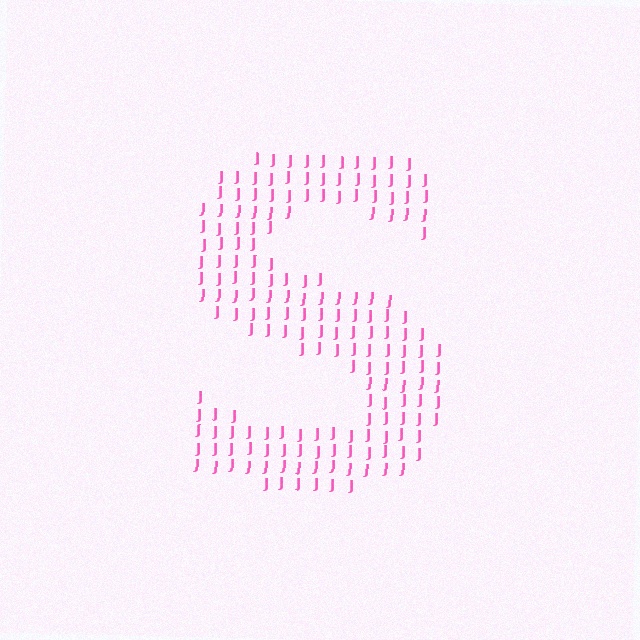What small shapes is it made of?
It is made of small letter J's.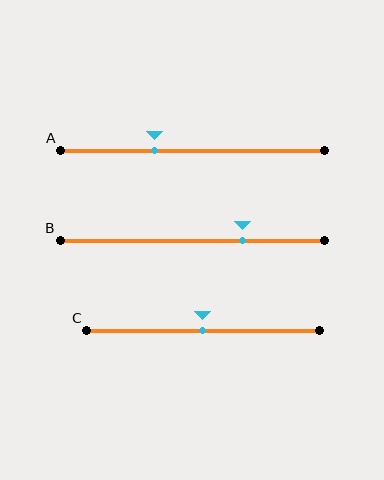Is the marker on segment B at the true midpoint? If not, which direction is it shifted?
No, the marker on segment B is shifted to the right by about 19% of the segment length.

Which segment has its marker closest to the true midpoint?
Segment C has its marker closest to the true midpoint.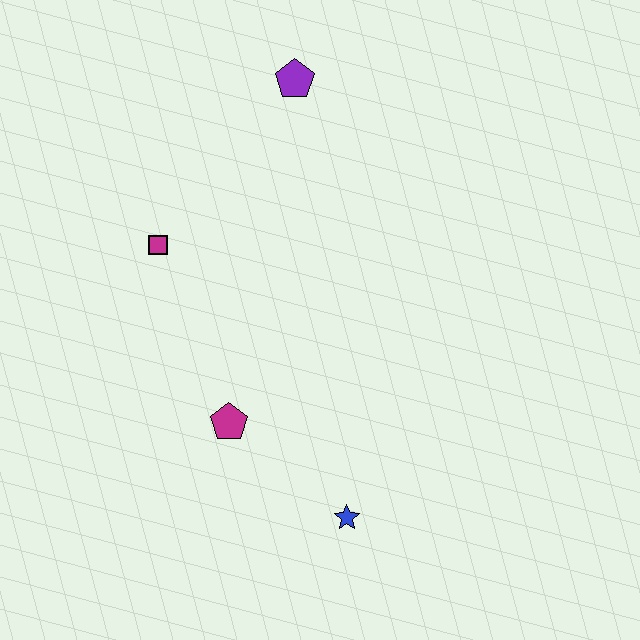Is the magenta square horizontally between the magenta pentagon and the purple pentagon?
No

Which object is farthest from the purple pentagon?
The blue star is farthest from the purple pentagon.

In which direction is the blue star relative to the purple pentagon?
The blue star is below the purple pentagon.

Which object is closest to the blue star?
The magenta pentagon is closest to the blue star.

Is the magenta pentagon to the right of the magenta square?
Yes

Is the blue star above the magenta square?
No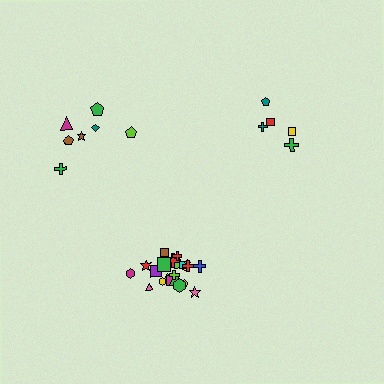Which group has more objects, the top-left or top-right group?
The top-left group.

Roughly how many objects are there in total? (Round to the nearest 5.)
Roughly 35 objects in total.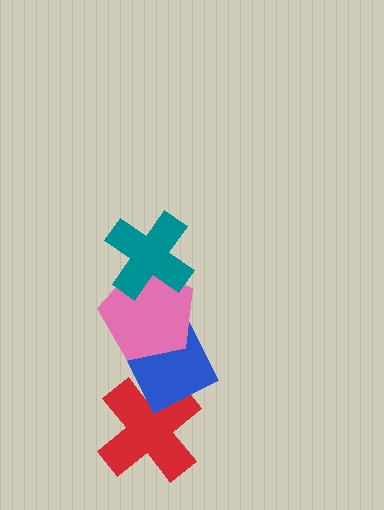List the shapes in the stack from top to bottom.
From top to bottom: the teal cross, the pink pentagon, the blue diamond, the red cross.